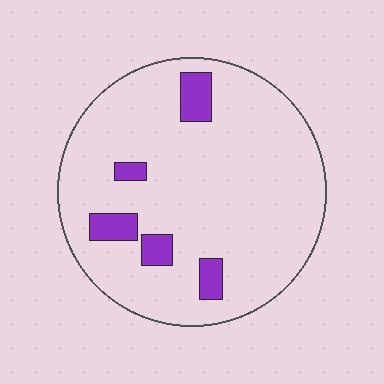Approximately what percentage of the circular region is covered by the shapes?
Approximately 10%.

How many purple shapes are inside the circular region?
5.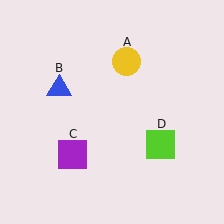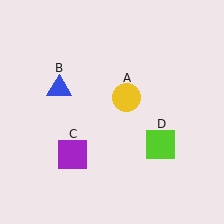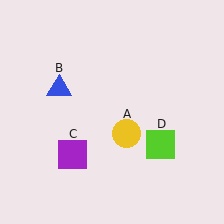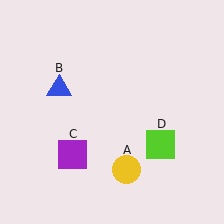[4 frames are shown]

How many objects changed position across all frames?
1 object changed position: yellow circle (object A).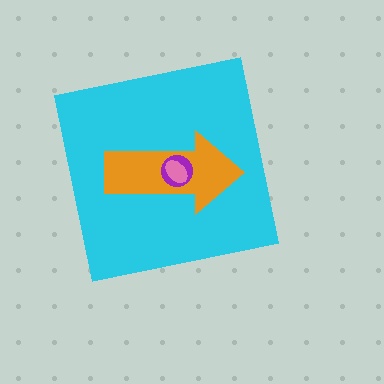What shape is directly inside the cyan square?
The orange arrow.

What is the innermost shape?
The pink ellipse.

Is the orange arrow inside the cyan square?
Yes.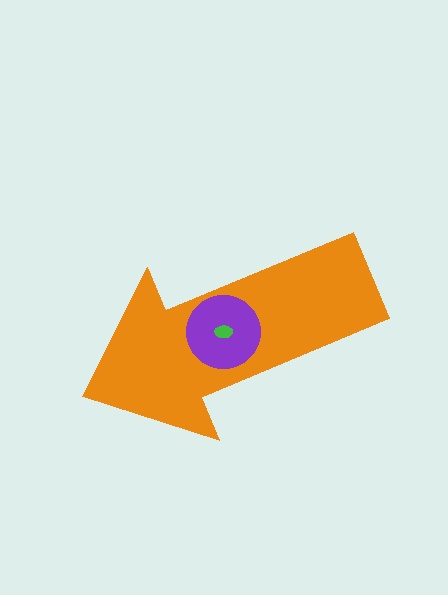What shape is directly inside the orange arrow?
The purple circle.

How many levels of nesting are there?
3.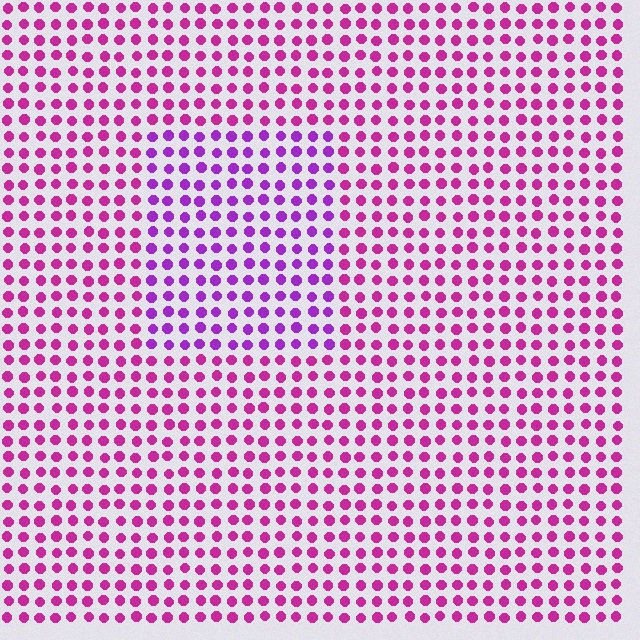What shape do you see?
I see a rectangle.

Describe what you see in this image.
The image is filled with small magenta elements in a uniform arrangement. A rectangle-shaped region is visible where the elements are tinted to a slightly different hue, forming a subtle color boundary.